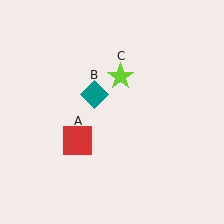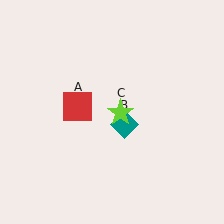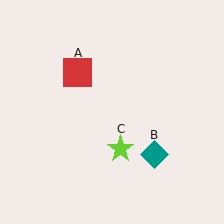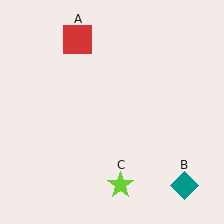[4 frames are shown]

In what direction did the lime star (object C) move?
The lime star (object C) moved down.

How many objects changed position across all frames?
3 objects changed position: red square (object A), teal diamond (object B), lime star (object C).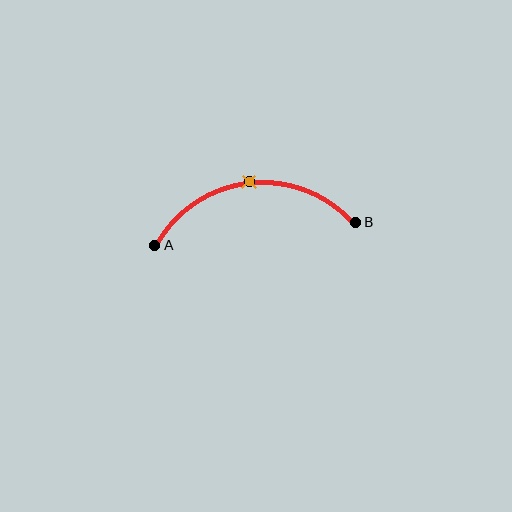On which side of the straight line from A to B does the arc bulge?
The arc bulges above the straight line connecting A and B.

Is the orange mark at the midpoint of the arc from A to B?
Yes. The orange mark lies on the arc at equal arc-length from both A and B — it is the arc midpoint.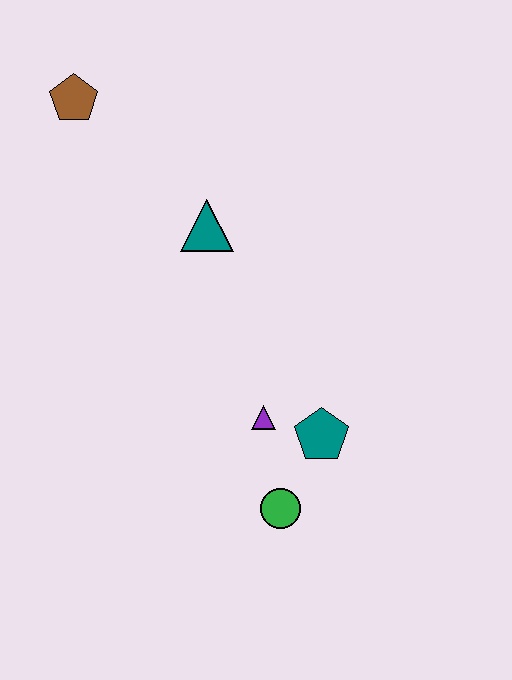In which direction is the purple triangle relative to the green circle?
The purple triangle is above the green circle.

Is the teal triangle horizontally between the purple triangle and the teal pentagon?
No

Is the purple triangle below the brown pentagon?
Yes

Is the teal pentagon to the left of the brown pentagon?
No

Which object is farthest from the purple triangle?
The brown pentagon is farthest from the purple triangle.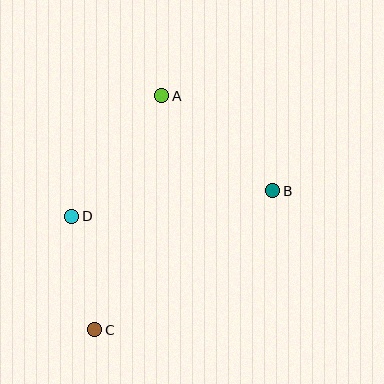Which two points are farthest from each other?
Points A and C are farthest from each other.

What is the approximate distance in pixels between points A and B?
The distance between A and B is approximately 146 pixels.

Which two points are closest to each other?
Points C and D are closest to each other.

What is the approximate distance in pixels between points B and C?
The distance between B and C is approximately 226 pixels.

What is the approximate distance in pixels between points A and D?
The distance between A and D is approximately 150 pixels.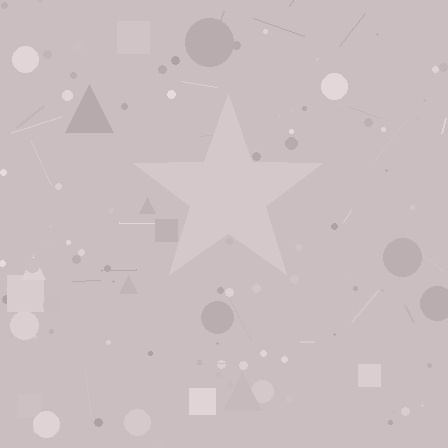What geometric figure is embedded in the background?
A star is embedded in the background.